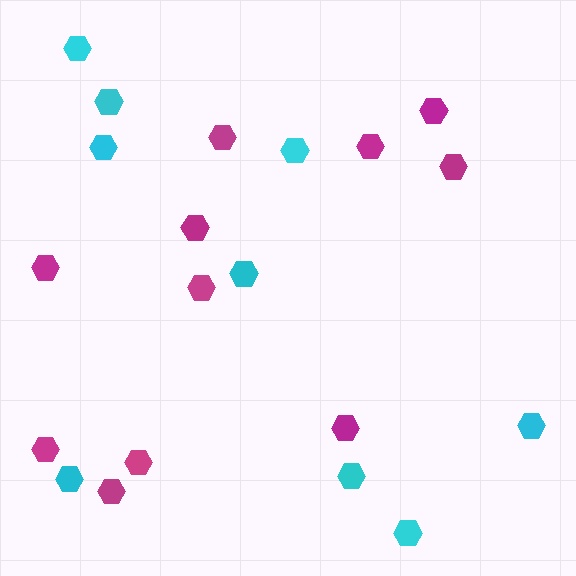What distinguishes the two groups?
There are 2 groups: one group of magenta hexagons (11) and one group of cyan hexagons (9).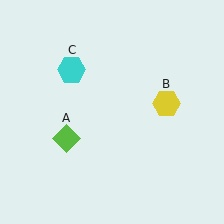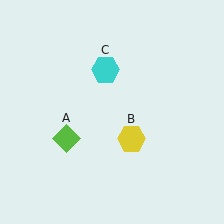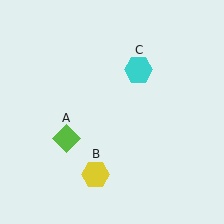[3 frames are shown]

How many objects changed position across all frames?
2 objects changed position: yellow hexagon (object B), cyan hexagon (object C).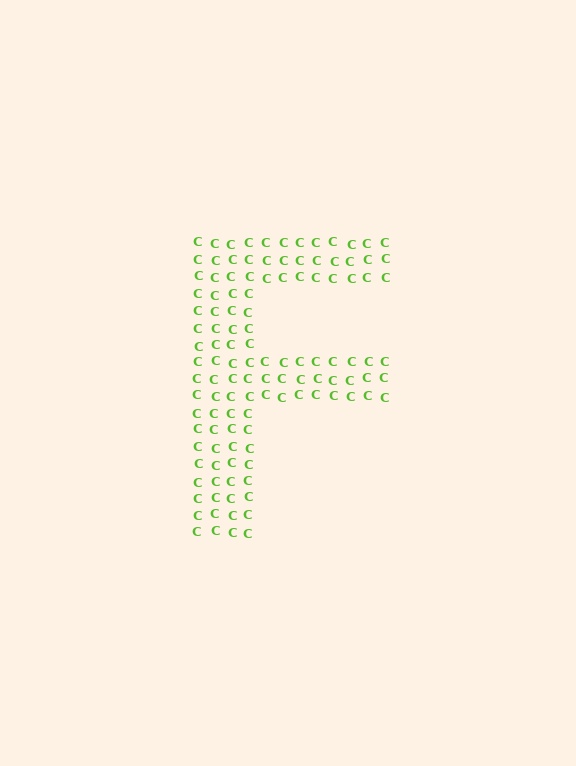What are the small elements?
The small elements are letter C's.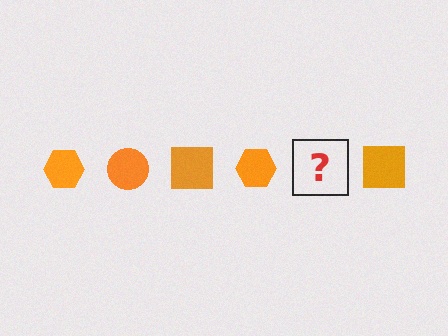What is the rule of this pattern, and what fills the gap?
The rule is that the pattern cycles through hexagon, circle, square shapes in orange. The gap should be filled with an orange circle.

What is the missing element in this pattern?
The missing element is an orange circle.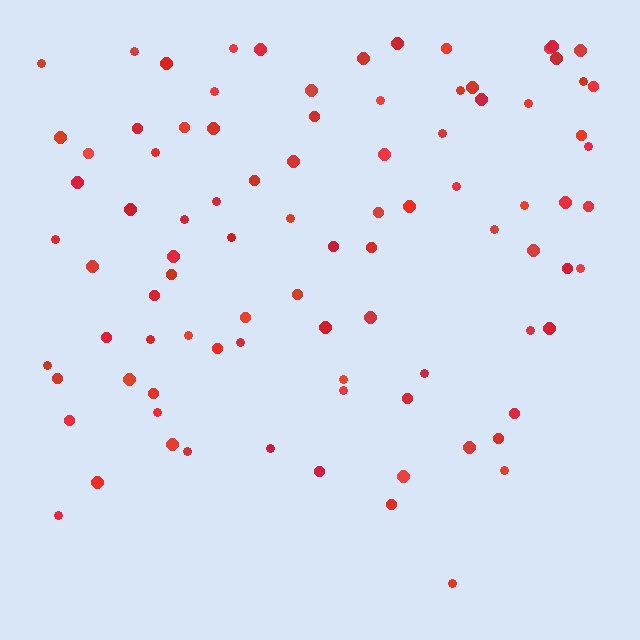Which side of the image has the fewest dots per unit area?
The bottom.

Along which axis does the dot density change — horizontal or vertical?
Vertical.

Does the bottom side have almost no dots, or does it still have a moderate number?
Still a moderate number, just noticeably fewer than the top.